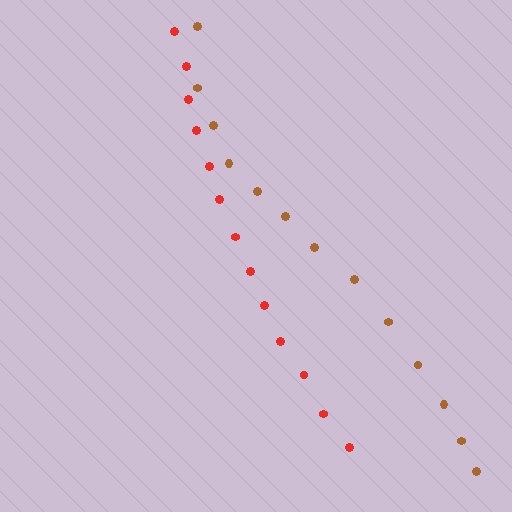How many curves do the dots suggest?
There are 2 distinct paths.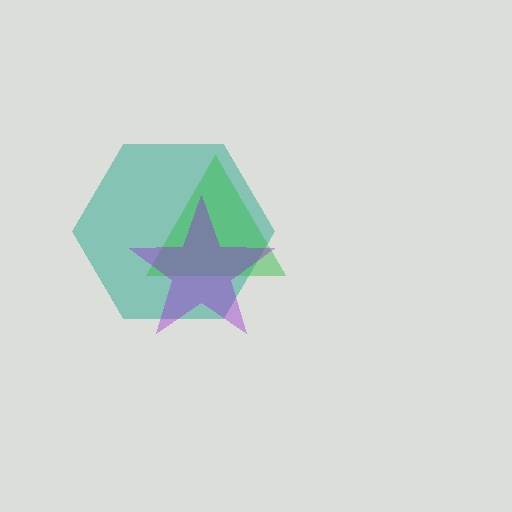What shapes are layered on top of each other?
The layered shapes are: a teal hexagon, a green triangle, a purple star.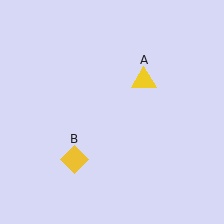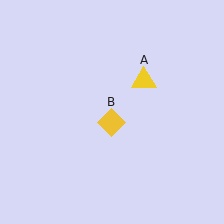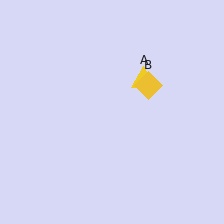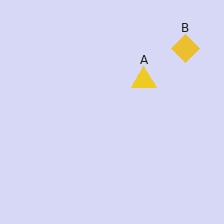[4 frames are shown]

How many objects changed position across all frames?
1 object changed position: yellow diamond (object B).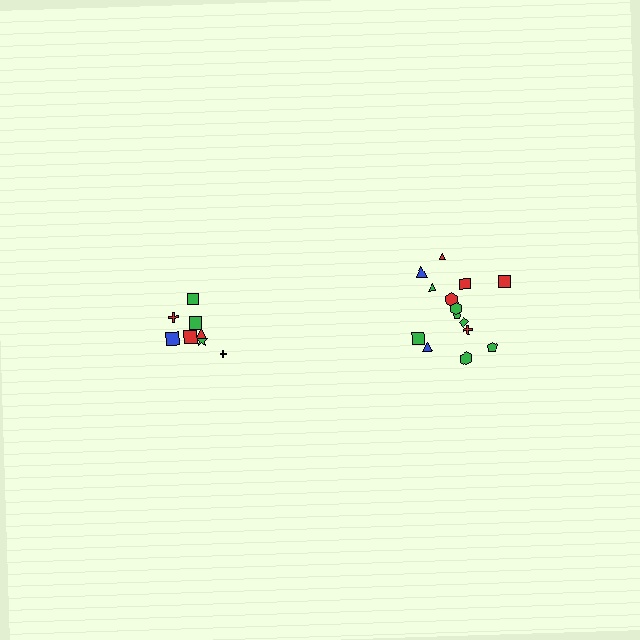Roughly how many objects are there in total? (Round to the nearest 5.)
Roughly 25 objects in total.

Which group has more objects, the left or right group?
The right group.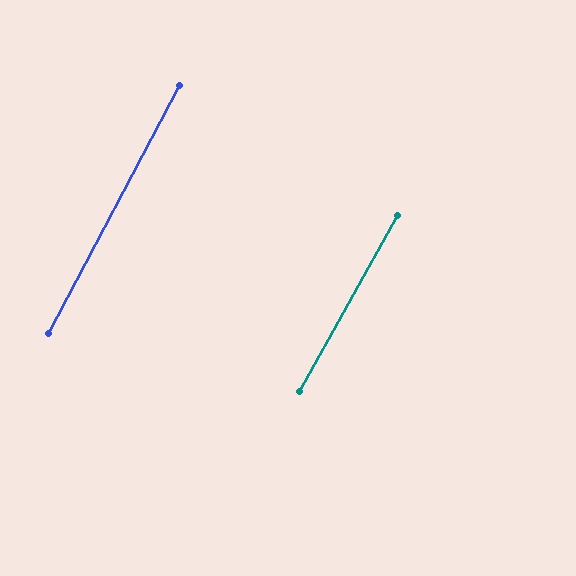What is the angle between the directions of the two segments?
Approximately 1 degree.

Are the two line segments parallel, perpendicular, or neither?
Parallel — their directions differ by only 1.1°.